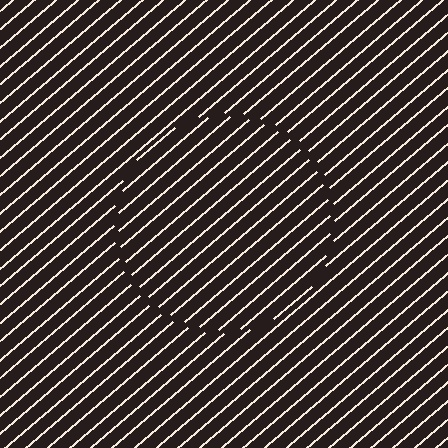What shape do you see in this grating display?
An illusory circle. The interior of the shape contains the same grating, shifted by half a period — the contour is defined by the phase discontinuity where line-ends from the inner and outer gratings abut.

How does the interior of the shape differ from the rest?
The interior of the shape contains the same grating, shifted by half a period — the contour is defined by the phase discontinuity where line-ends from the inner and outer gratings abut.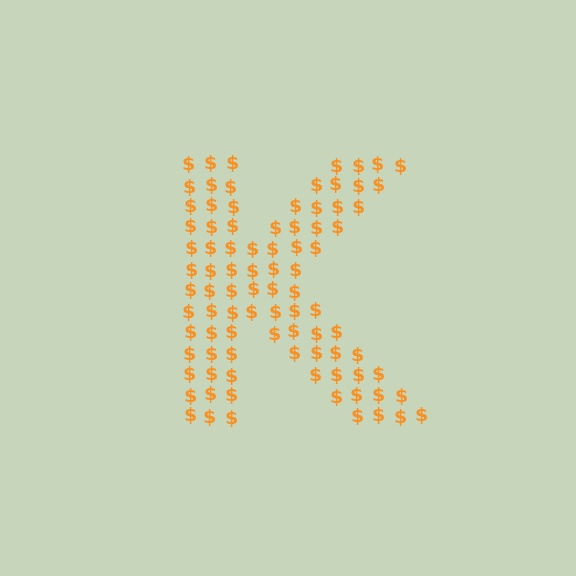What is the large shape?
The large shape is the letter K.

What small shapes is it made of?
It is made of small dollar signs.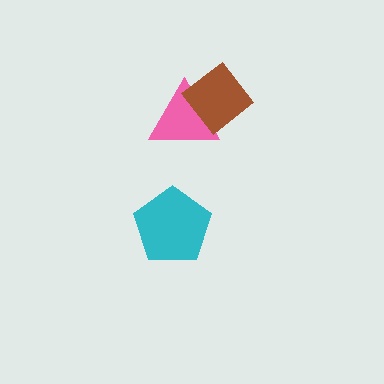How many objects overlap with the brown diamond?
1 object overlaps with the brown diamond.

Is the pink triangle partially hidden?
Yes, it is partially covered by another shape.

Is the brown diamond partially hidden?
No, no other shape covers it.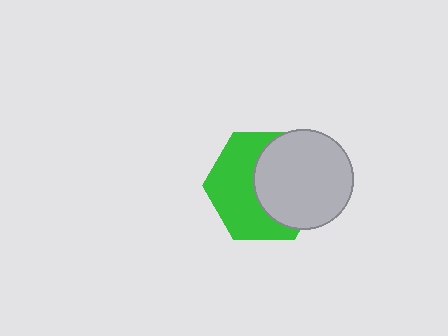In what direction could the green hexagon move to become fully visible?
The green hexagon could move left. That would shift it out from behind the light gray circle entirely.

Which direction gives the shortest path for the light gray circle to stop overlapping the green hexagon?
Moving right gives the shortest separation.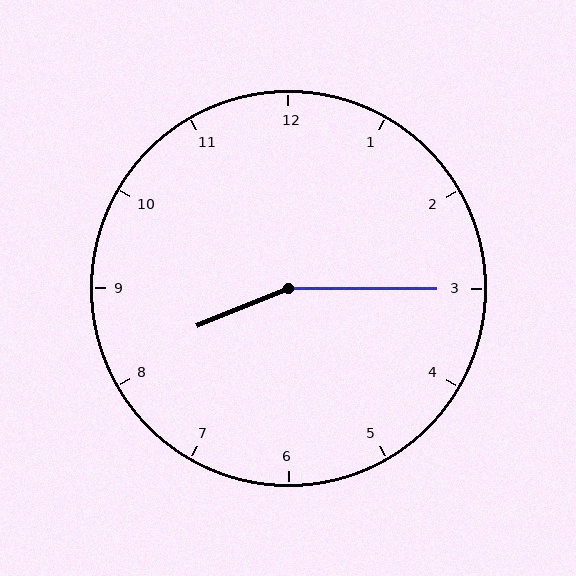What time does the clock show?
8:15.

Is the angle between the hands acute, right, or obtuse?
It is obtuse.